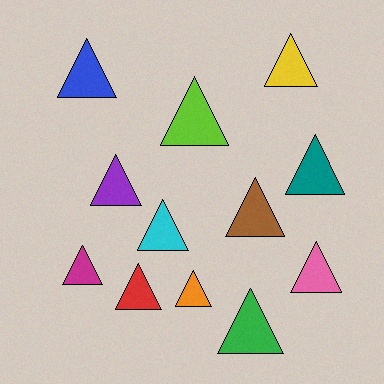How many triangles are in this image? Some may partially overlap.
There are 12 triangles.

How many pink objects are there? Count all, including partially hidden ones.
There is 1 pink object.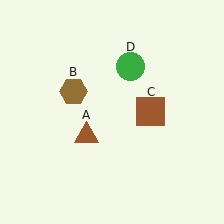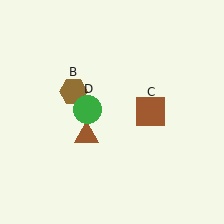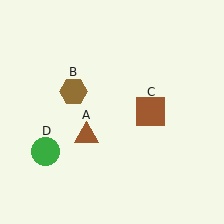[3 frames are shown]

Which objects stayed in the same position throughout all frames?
Brown triangle (object A) and brown hexagon (object B) and brown square (object C) remained stationary.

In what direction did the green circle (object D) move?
The green circle (object D) moved down and to the left.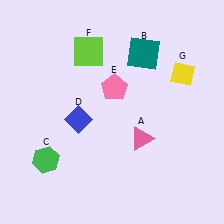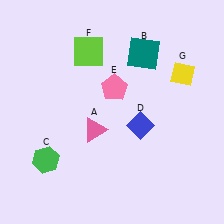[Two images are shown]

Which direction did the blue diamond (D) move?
The blue diamond (D) moved right.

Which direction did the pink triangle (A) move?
The pink triangle (A) moved left.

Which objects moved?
The objects that moved are: the pink triangle (A), the blue diamond (D).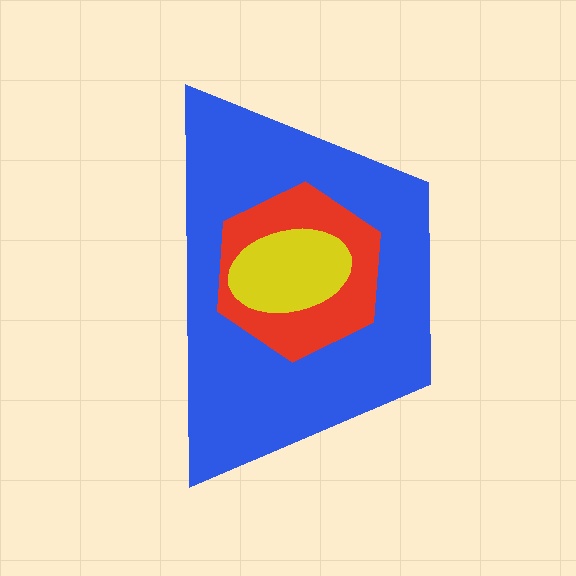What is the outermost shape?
The blue trapezoid.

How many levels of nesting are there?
3.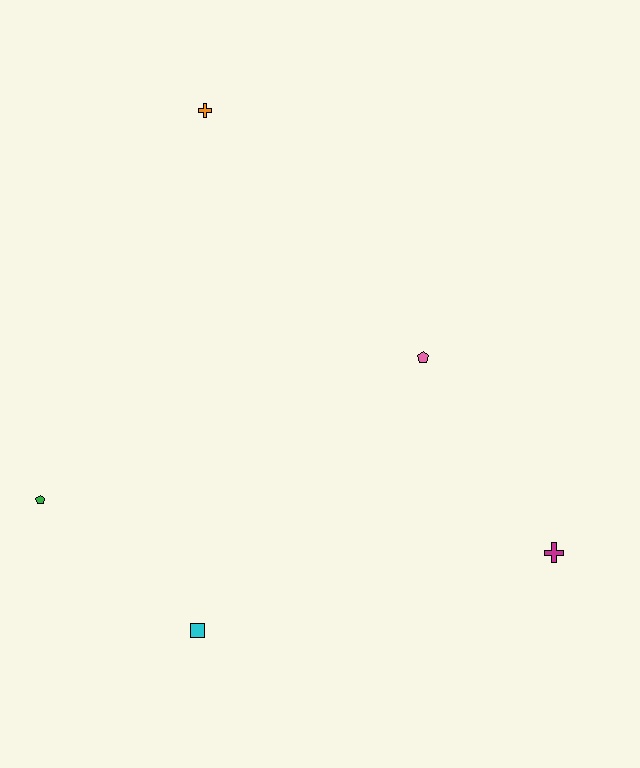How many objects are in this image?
There are 5 objects.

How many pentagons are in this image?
There are 2 pentagons.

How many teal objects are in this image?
There are no teal objects.